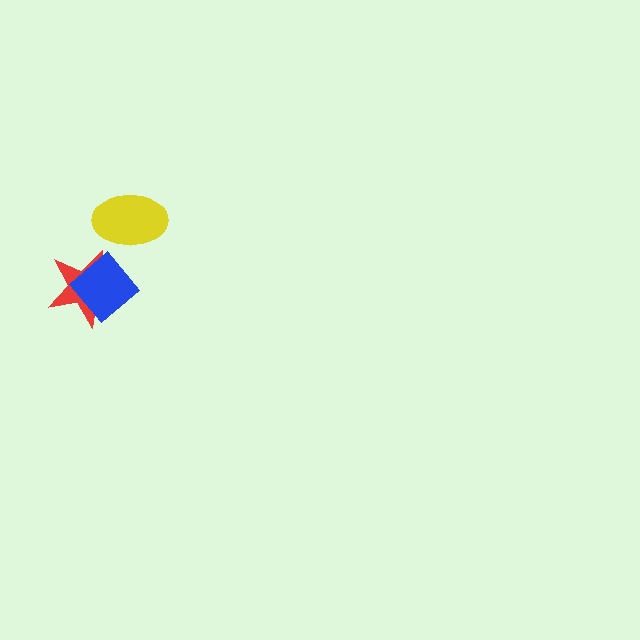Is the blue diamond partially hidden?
No, no other shape covers it.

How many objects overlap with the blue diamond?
1 object overlaps with the blue diamond.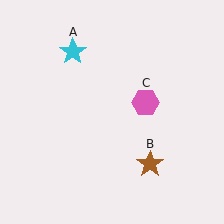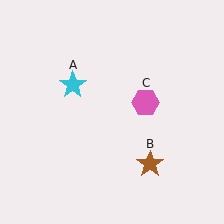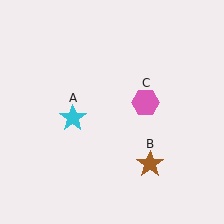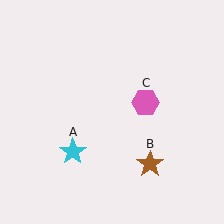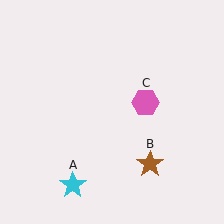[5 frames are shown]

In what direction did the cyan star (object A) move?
The cyan star (object A) moved down.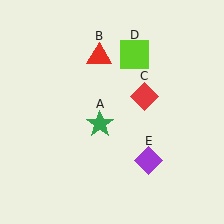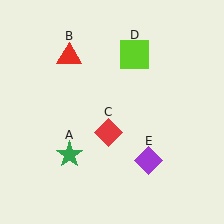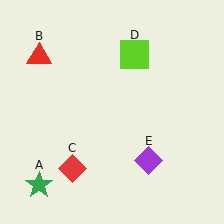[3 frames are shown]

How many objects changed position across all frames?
3 objects changed position: green star (object A), red triangle (object B), red diamond (object C).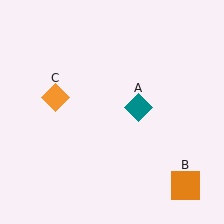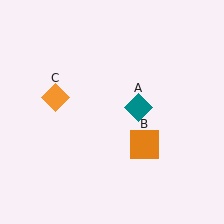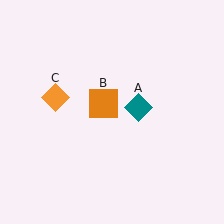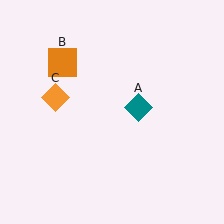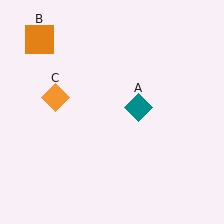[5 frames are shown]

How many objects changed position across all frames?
1 object changed position: orange square (object B).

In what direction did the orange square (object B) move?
The orange square (object B) moved up and to the left.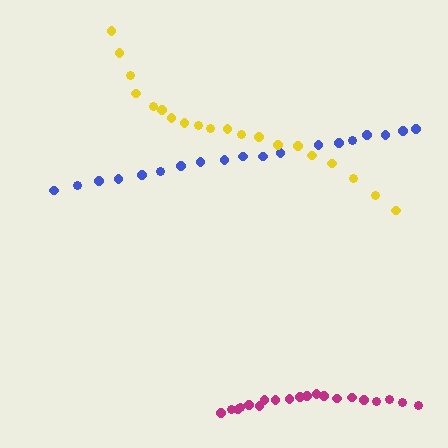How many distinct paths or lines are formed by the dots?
There are 3 distinct paths.